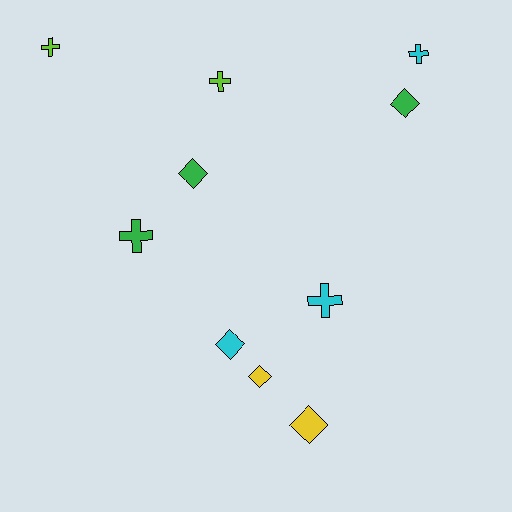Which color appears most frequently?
Cyan, with 3 objects.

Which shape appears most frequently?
Cross, with 5 objects.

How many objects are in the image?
There are 10 objects.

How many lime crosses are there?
There are 2 lime crosses.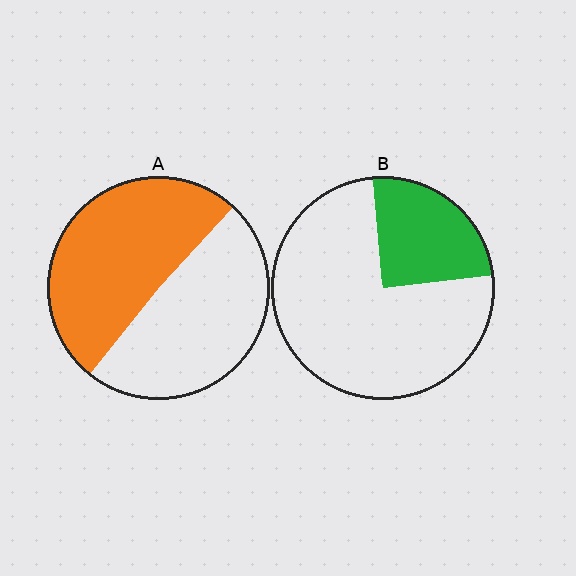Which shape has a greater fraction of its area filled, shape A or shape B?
Shape A.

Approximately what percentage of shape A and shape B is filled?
A is approximately 50% and B is approximately 25%.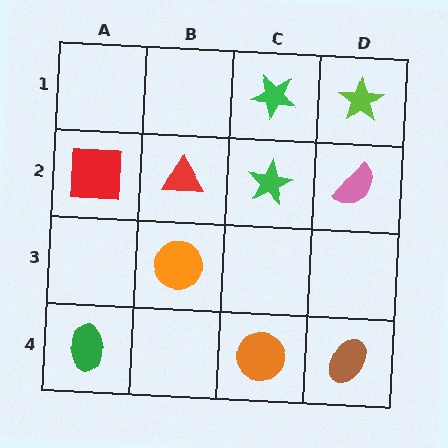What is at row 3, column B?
An orange circle.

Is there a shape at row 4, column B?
No, that cell is empty.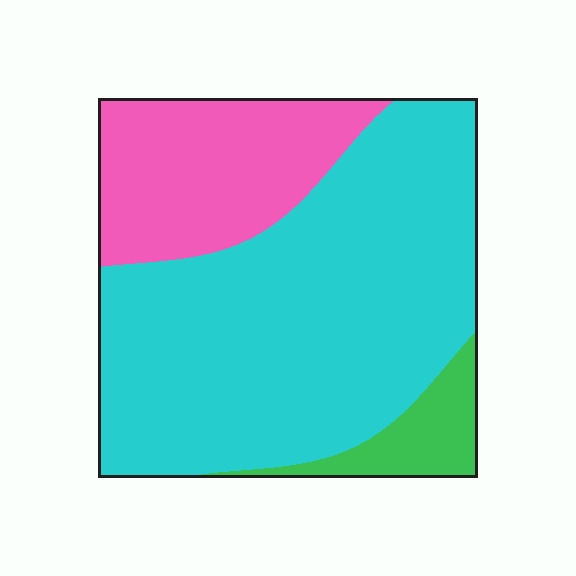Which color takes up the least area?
Green, at roughly 10%.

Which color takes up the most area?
Cyan, at roughly 65%.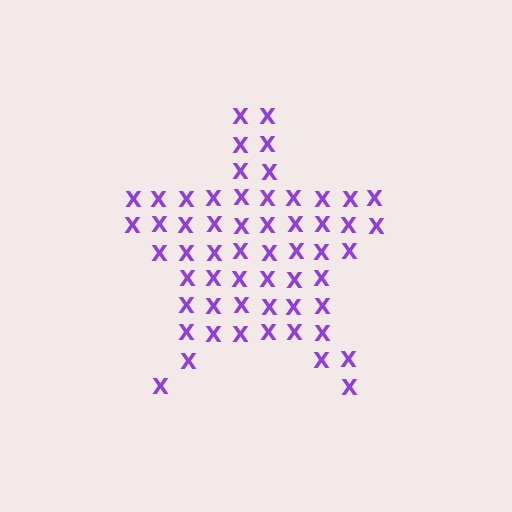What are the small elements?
The small elements are letter X's.